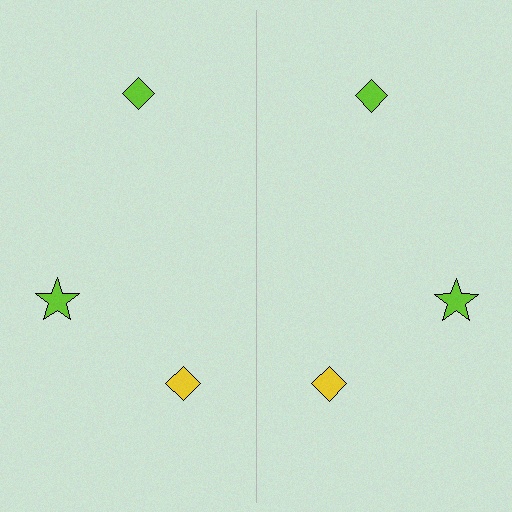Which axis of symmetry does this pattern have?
The pattern has a vertical axis of symmetry running through the center of the image.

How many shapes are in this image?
There are 6 shapes in this image.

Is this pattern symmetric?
Yes, this pattern has bilateral (reflection) symmetry.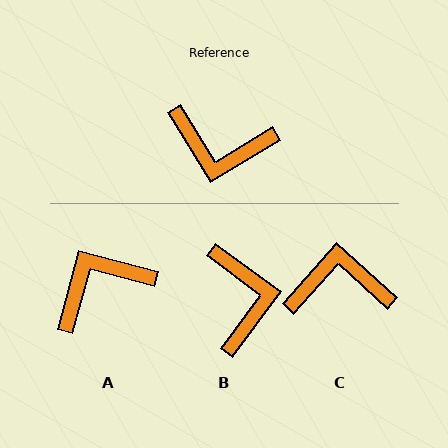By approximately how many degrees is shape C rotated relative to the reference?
Approximately 163 degrees clockwise.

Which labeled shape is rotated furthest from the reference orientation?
C, about 163 degrees away.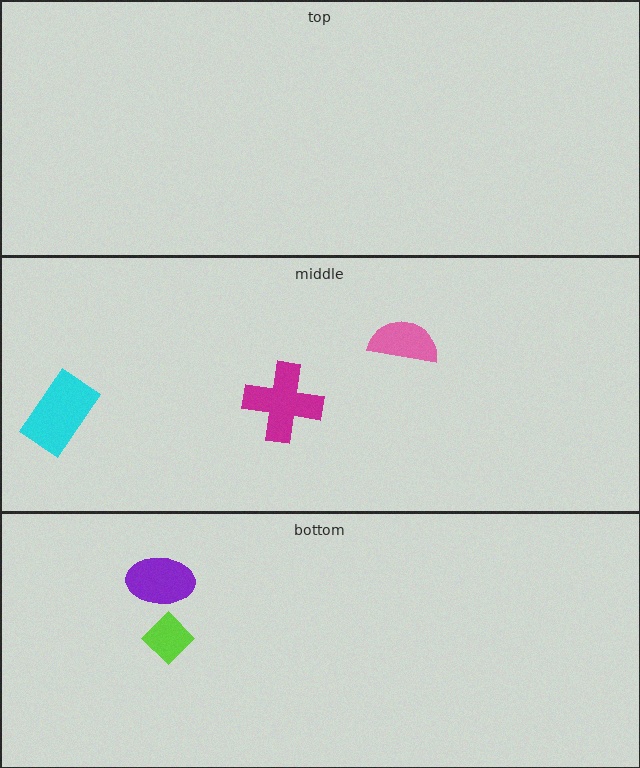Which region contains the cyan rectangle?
The middle region.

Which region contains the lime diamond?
The bottom region.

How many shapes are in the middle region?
3.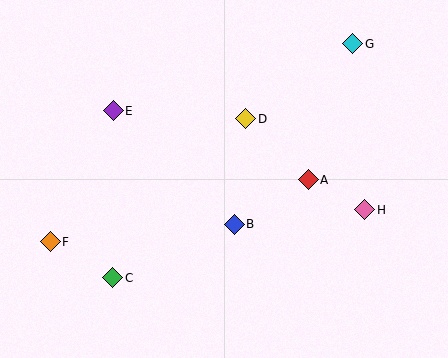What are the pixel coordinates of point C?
Point C is at (113, 278).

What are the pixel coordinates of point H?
Point H is at (365, 210).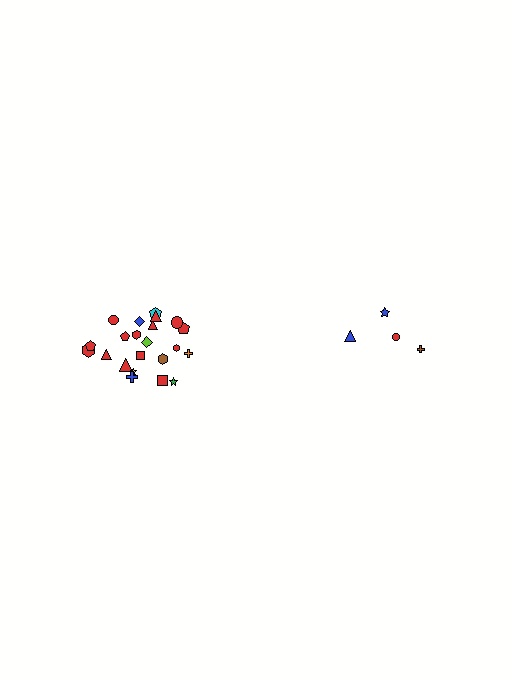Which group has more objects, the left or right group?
The left group.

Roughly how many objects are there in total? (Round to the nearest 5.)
Roughly 25 objects in total.